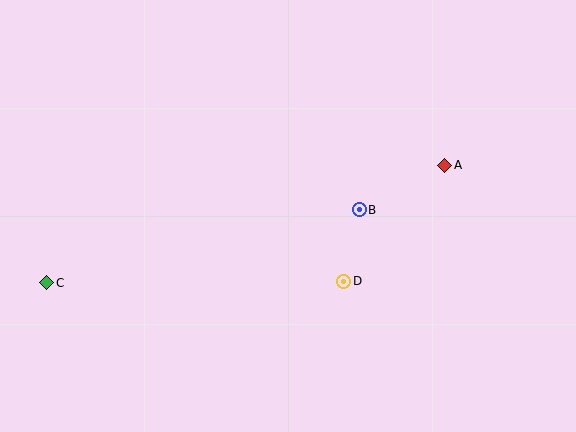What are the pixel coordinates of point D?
Point D is at (344, 281).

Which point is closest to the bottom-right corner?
Point D is closest to the bottom-right corner.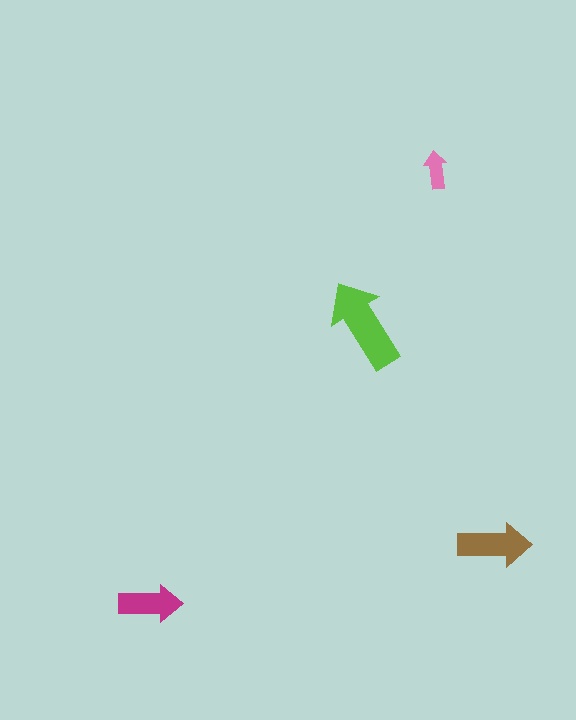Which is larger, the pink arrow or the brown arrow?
The brown one.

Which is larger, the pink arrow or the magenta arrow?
The magenta one.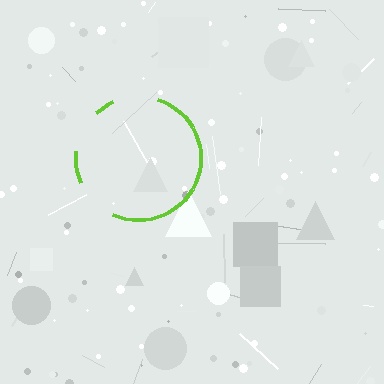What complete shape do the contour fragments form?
The contour fragments form a circle.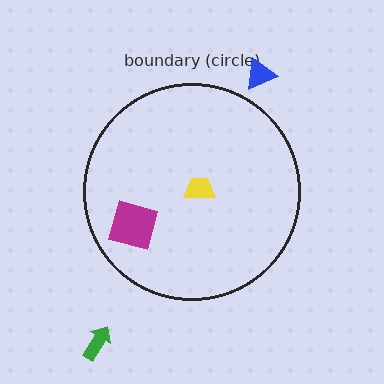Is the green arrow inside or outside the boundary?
Outside.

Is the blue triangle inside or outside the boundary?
Outside.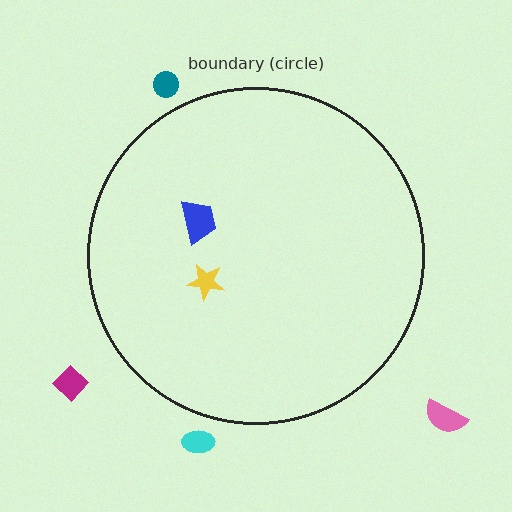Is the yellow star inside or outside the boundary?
Inside.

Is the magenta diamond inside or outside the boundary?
Outside.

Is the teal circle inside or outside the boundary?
Outside.